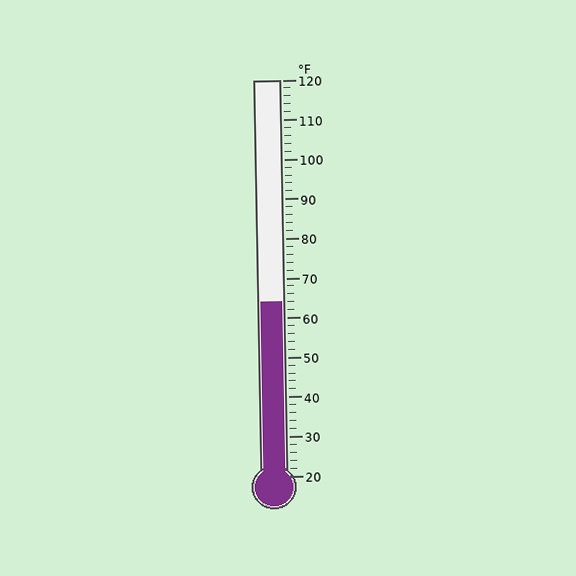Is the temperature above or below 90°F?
The temperature is below 90°F.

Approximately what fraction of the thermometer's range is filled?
The thermometer is filled to approximately 45% of its range.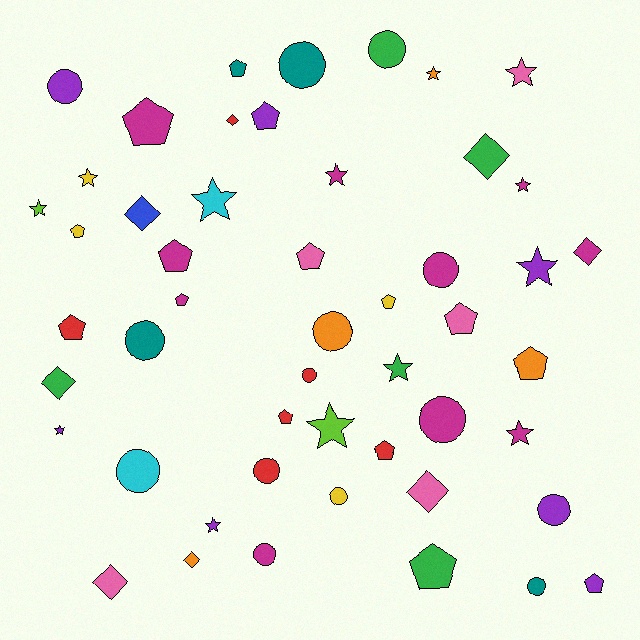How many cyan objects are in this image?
There are 2 cyan objects.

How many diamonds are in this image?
There are 8 diamonds.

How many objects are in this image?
There are 50 objects.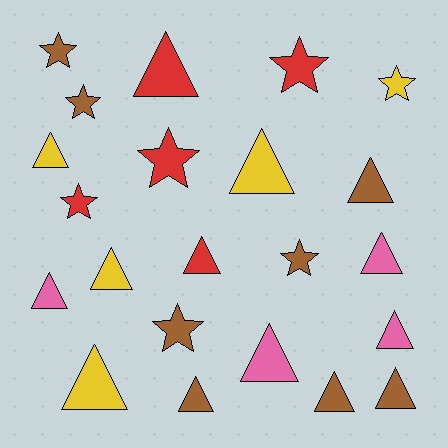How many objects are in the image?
There are 22 objects.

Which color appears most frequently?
Brown, with 8 objects.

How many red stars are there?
There are 3 red stars.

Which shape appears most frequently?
Triangle, with 14 objects.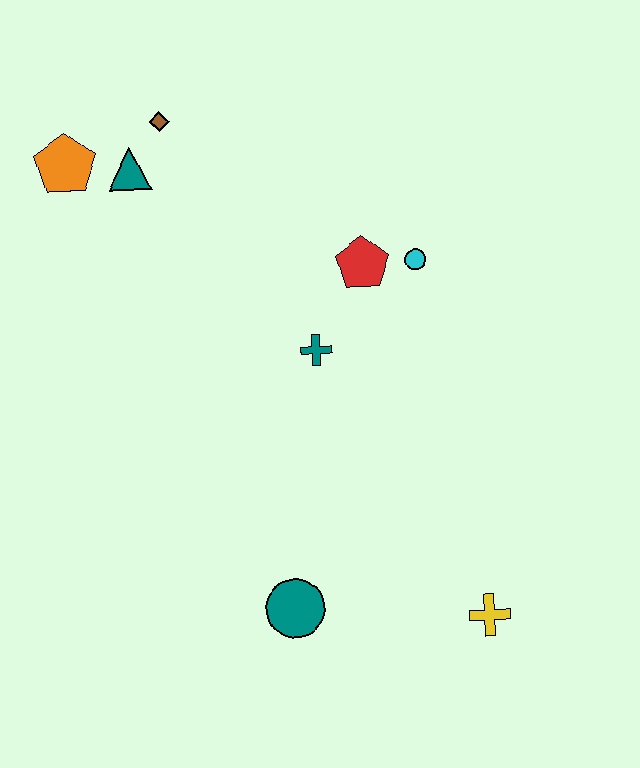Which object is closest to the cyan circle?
The red pentagon is closest to the cyan circle.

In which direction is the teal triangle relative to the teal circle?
The teal triangle is above the teal circle.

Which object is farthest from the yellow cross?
The orange pentagon is farthest from the yellow cross.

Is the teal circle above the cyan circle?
No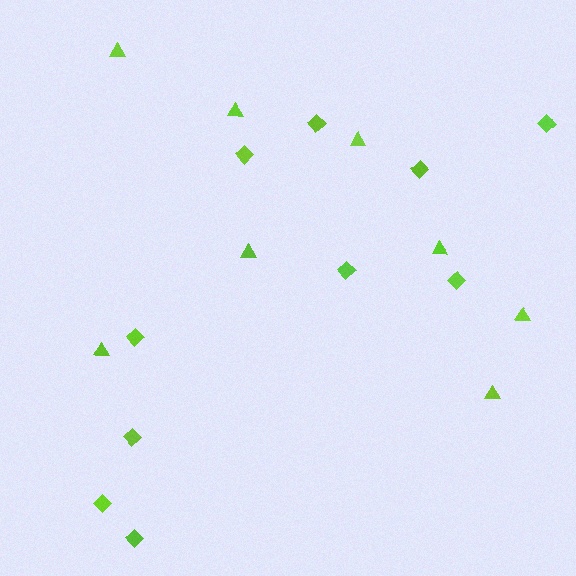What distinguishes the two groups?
There are 2 groups: one group of triangles (8) and one group of diamonds (10).